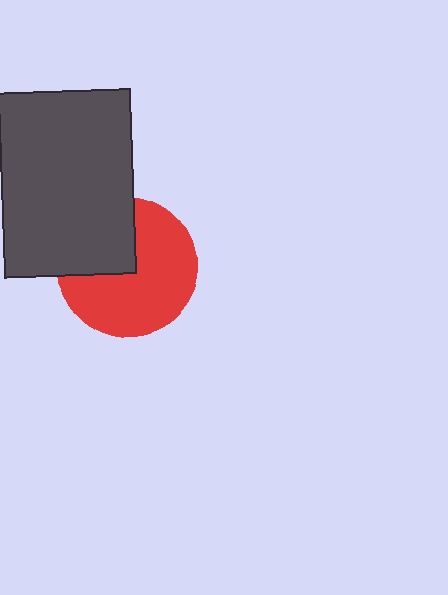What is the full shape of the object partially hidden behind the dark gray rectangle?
The partially hidden object is a red circle.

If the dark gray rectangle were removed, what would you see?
You would see the complete red circle.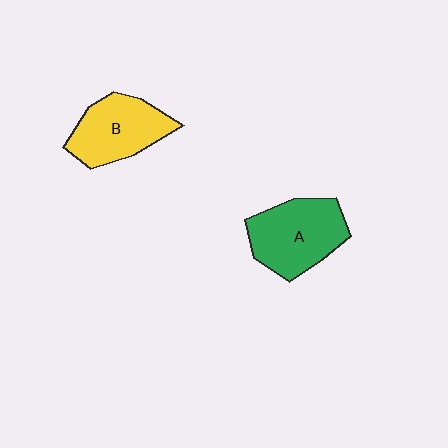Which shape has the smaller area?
Shape B (yellow).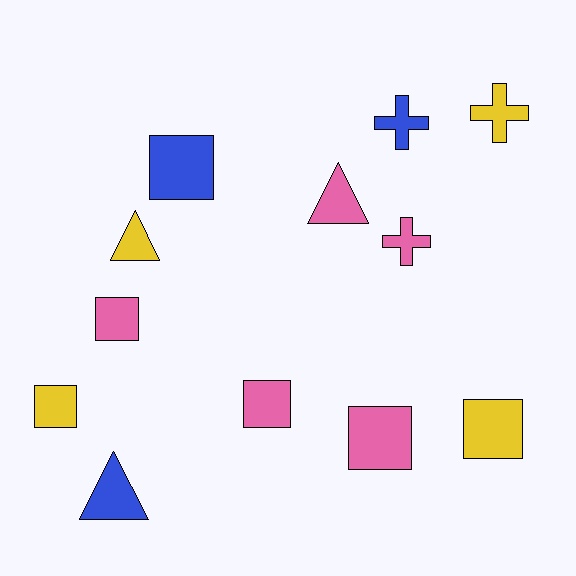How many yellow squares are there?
There are 2 yellow squares.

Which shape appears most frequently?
Square, with 6 objects.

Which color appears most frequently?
Pink, with 5 objects.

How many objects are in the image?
There are 12 objects.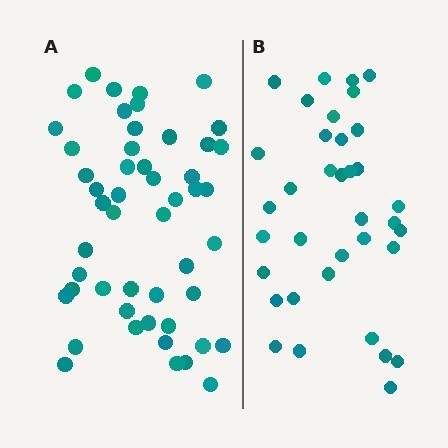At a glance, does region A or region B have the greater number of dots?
Region A (the left region) has more dots.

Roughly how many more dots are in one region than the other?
Region A has approximately 15 more dots than region B.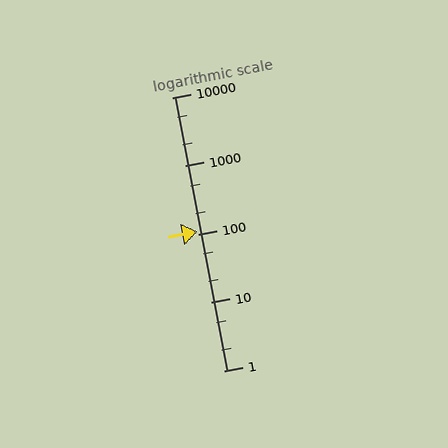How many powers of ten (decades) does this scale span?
The scale spans 4 decades, from 1 to 10000.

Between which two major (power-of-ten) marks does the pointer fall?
The pointer is between 100 and 1000.